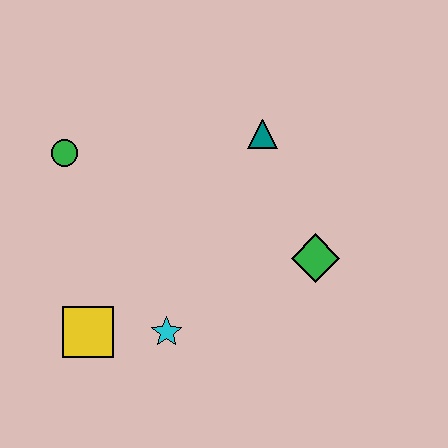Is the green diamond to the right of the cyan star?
Yes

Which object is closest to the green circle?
The yellow square is closest to the green circle.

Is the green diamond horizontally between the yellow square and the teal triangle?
No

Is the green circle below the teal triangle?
Yes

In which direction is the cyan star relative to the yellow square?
The cyan star is to the right of the yellow square.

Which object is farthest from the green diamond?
The green circle is farthest from the green diamond.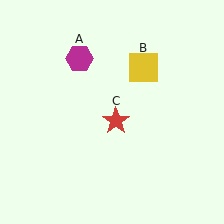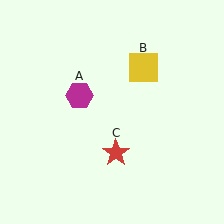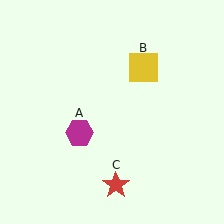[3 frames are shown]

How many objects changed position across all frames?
2 objects changed position: magenta hexagon (object A), red star (object C).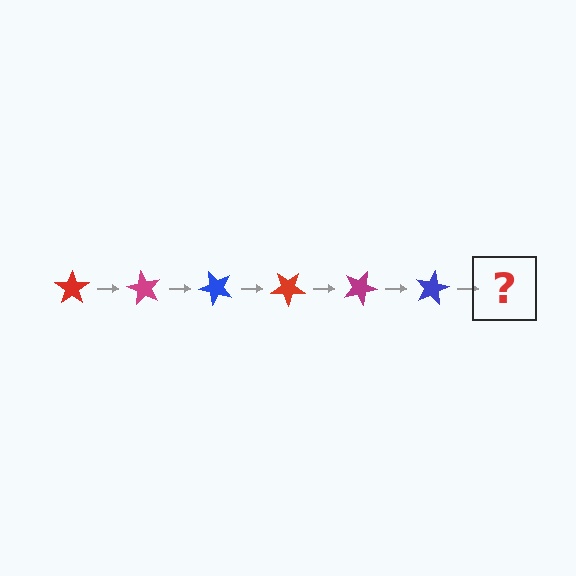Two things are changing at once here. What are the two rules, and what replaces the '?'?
The two rules are that it rotates 60 degrees each step and the color cycles through red, magenta, and blue. The '?' should be a red star, rotated 360 degrees from the start.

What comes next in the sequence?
The next element should be a red star, rotated 360 degrees from the start.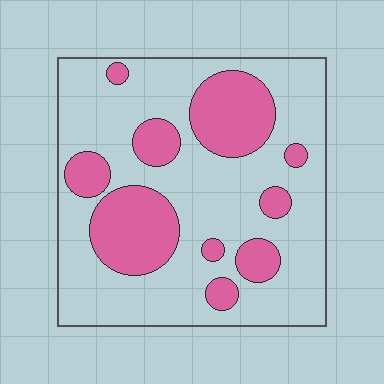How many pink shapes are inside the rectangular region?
10.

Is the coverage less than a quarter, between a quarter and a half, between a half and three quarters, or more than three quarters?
Between a quarter and a half.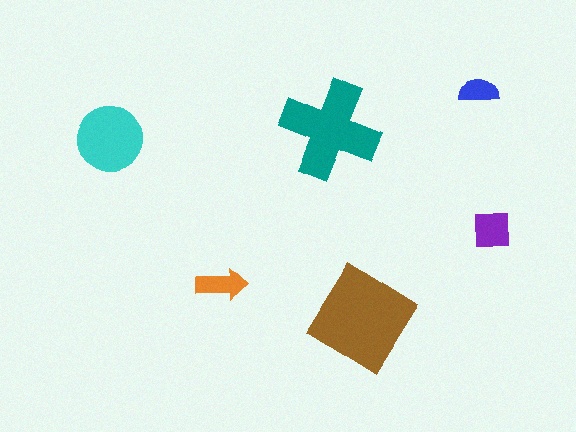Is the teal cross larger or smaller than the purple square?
Larger.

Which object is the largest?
The brown diamond.